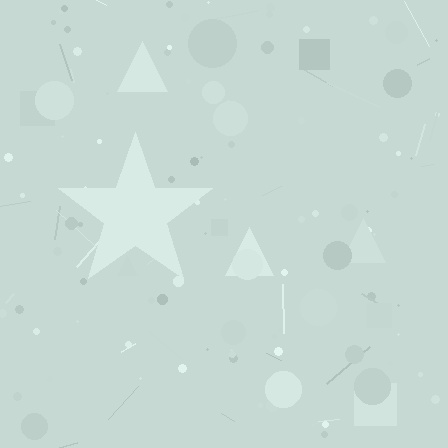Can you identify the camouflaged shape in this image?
The camouflaged shape is a star.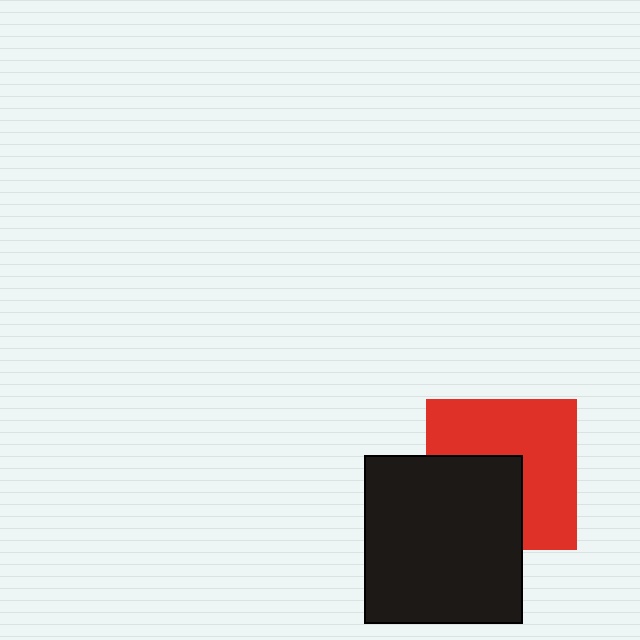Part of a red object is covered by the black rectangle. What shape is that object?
It is a square.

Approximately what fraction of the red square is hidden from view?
Roughly 40% of the red square is hidden behind the black rectangle.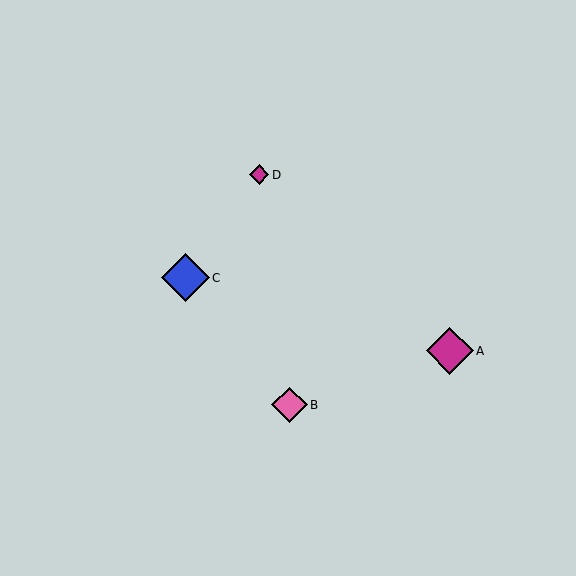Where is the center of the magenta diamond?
The center of the magenta diamond is at (259, 175).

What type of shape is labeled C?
Shape C is a blue diamond.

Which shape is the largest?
The blue diamond (labeled C) is the largest.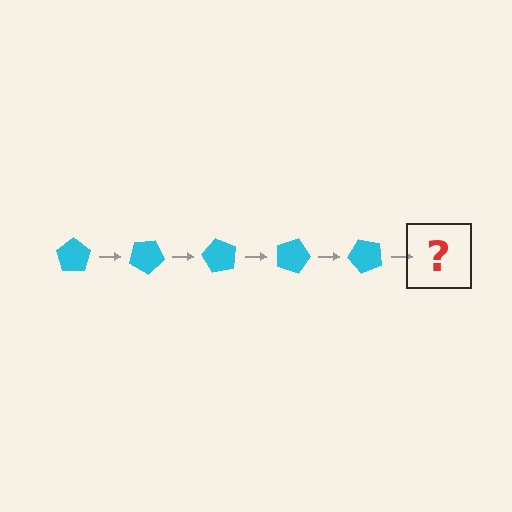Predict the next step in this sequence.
The next step is a cyan pentagon rotated 150 degrees.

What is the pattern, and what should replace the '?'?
The pattern is that the pentagon rotates 30 degrees each step. The '?' should be a cyan pentagon rotated 150 degrees.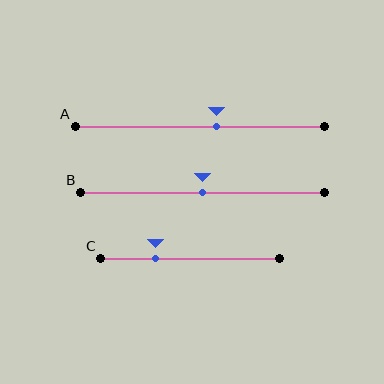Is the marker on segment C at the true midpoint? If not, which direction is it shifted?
No, the marker on segment C is shifted to the left by about 20% of the segment length.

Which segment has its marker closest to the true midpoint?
Segment B has its marker closest to the true midpoint.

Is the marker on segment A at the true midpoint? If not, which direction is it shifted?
No, the marker on segment A is shifted to the right by about 7% of the segment length.